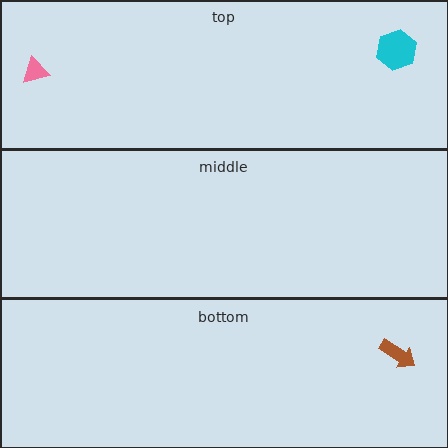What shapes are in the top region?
The pink triangle, the cyan hexagon.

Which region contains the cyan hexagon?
The top region.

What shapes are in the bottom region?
The brown arrow.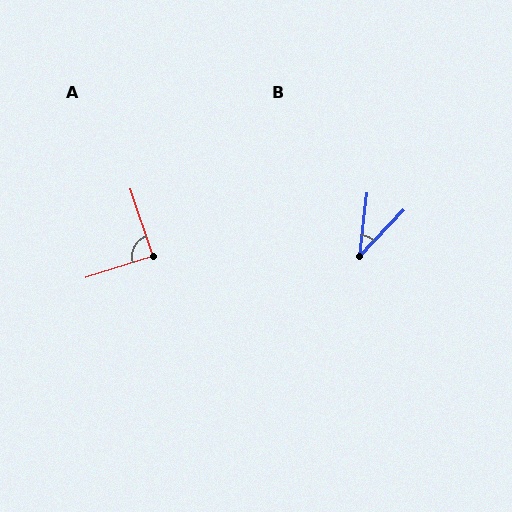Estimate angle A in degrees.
Approximately 89 degrees.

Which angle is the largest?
A, at approximately 89 degrees.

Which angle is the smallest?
B, at approximately 38 degrees.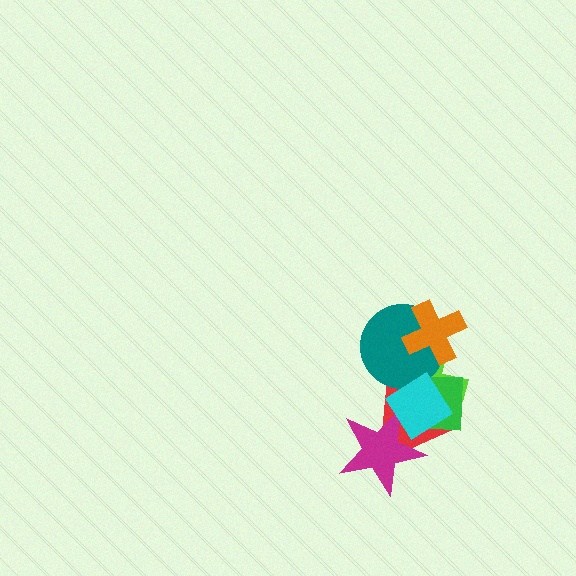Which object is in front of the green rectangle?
The cyan diamond is in front of the green rectangle.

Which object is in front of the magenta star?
The cyan diamond is in front of the magenta star.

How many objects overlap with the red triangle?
5 objects overlap with the red triangle.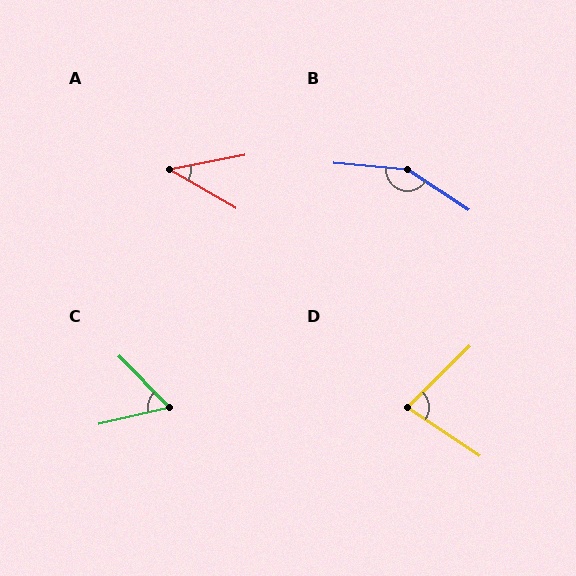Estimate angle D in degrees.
Approximately 78 degrees.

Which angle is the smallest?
A, at approximately 41 degrees.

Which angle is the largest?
B, at approximately 152 degrees.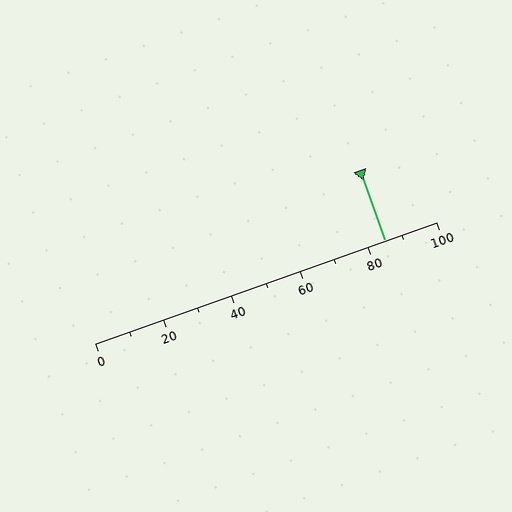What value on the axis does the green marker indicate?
The marker indicates approximately 85.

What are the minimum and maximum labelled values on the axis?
The axis runs from 0 to 100.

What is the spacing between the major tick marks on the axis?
The major ticks are spaced 20 apart.